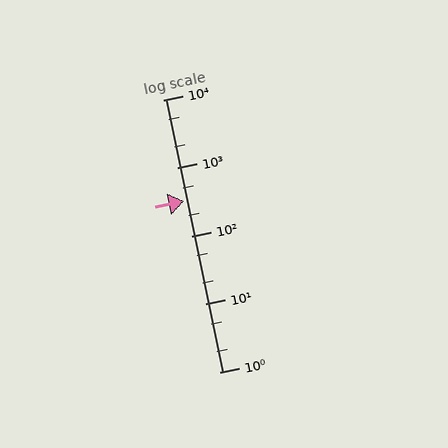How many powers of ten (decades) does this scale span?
The scale spans 4 decades, from 1 to 10000.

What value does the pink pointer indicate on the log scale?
The pointer indicates approximately 320.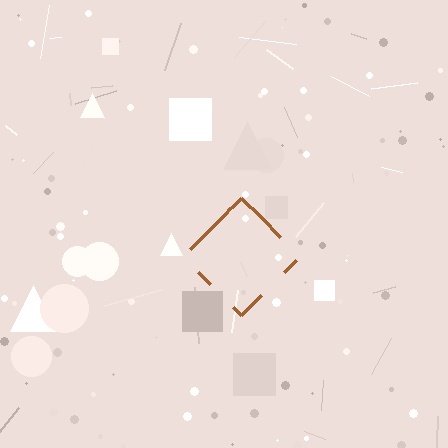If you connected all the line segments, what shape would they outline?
They would outline a diamond.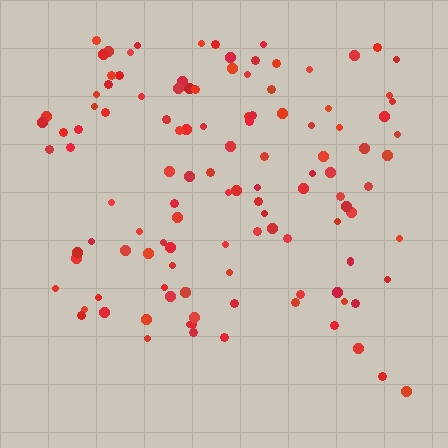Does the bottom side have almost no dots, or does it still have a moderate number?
Still a moderate number, just noticeably fewer than the top.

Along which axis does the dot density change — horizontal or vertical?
Vertical.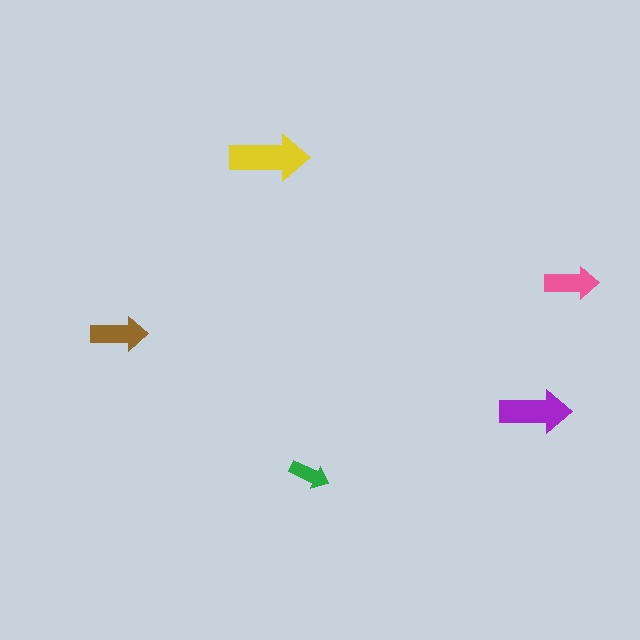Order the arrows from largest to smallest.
the yellow one, the purple one, the brown one, the pink one, the green one.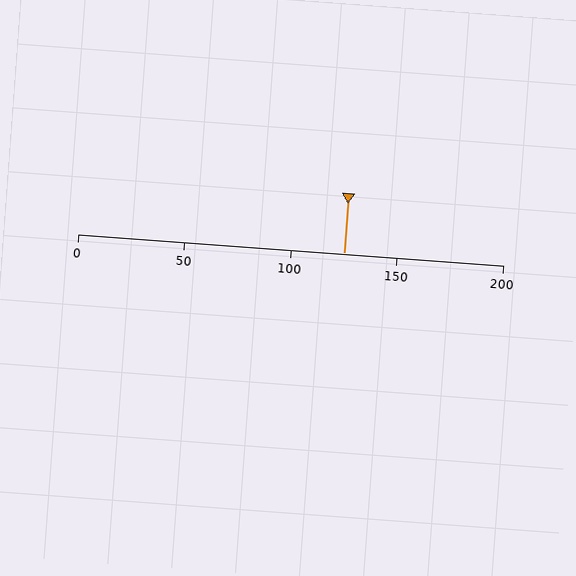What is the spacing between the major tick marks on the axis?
The major ticks are spaced 50 apart.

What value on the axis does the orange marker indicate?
The marker indicates approximately 125.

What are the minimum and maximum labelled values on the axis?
The axis runs from 0 to 200.